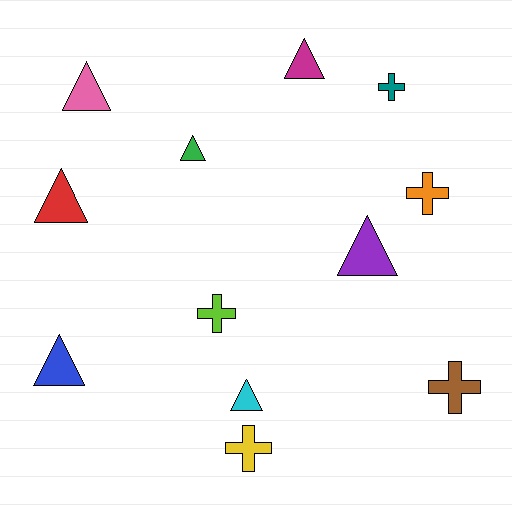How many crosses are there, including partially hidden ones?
There are 5 crosses.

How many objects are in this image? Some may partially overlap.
There are 12 objects.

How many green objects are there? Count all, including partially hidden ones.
There is 1 green object.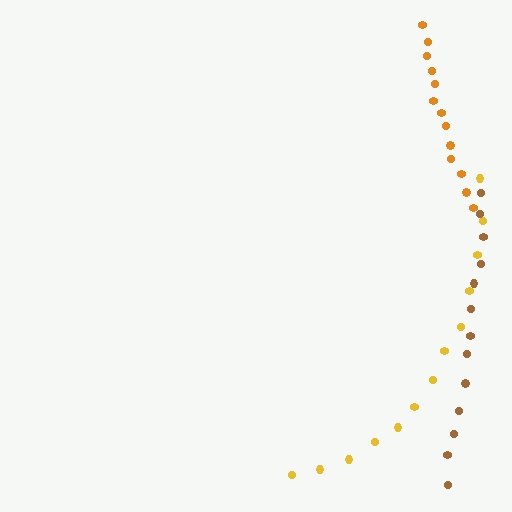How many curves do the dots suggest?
There are 3 distinct paths.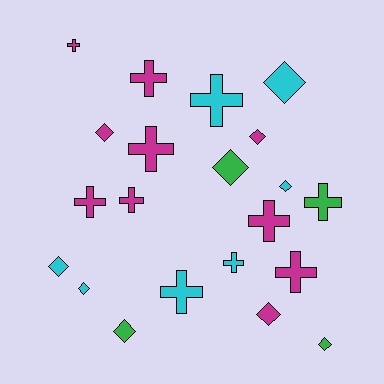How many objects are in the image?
There are 21 objects.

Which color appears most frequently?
Magenta, with 10 objects.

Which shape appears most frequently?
Cross, with 11 objects.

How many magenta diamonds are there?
There are 3 magenta diamonds.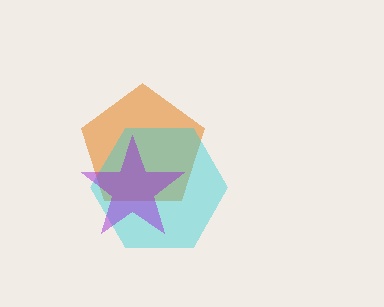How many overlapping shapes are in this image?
There are 3 overlapping shapes in the image.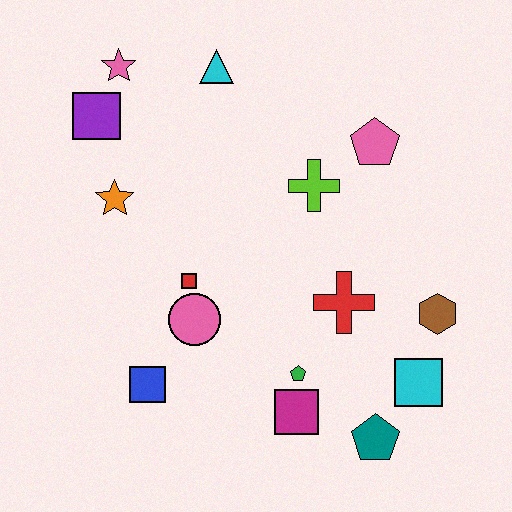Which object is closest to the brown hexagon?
The cyan square is closest to the brown hexagon.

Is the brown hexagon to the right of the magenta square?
Yes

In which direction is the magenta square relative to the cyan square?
The magenta square is to the left of the cyan square.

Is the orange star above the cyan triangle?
No